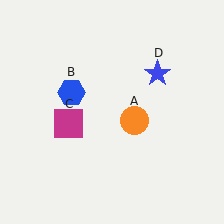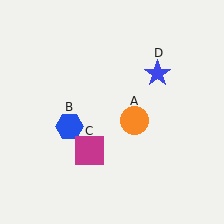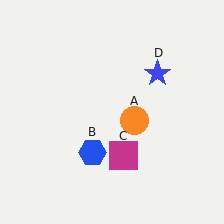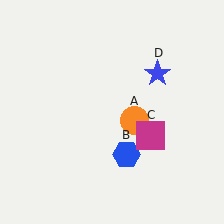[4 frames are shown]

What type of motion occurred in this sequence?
The blue hexagon (object B), magenta square (object C) rotated counterclockwise around the center of the scene.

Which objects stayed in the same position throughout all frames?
Orange circle (object A) and blue star (object D) remained stationary.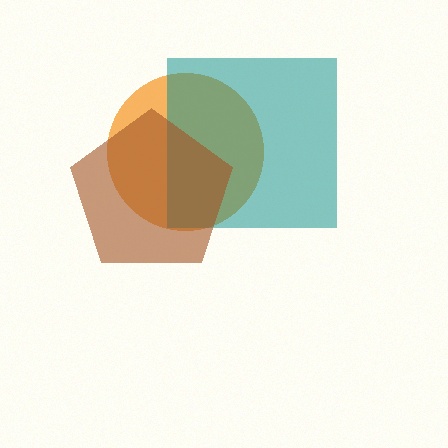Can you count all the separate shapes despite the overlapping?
Yes, there are 3 separate shapes.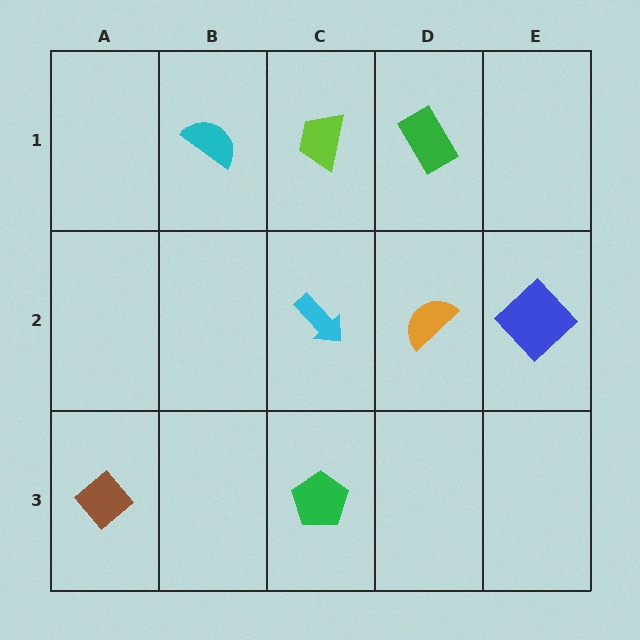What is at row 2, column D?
An orange semicircle.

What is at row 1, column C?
A lime trapezoid.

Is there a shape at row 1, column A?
No, that cell is empty.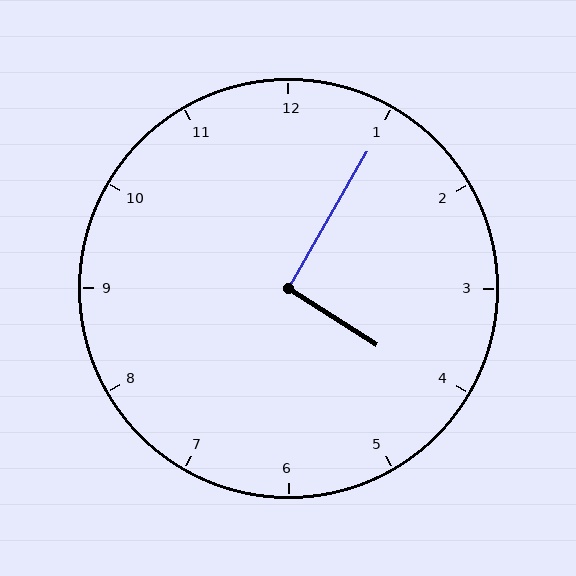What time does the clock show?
4:05.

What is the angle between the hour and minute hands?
Approximately 92 degrees.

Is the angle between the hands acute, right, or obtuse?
It is right.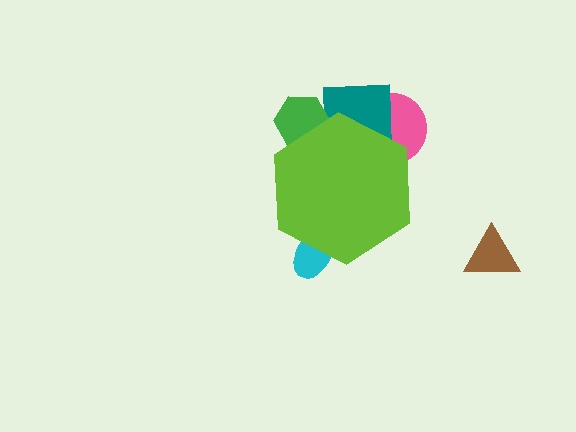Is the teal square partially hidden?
Yes, the teal square is partially hidden behind the lime hexagon.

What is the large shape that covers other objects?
A lime hexagon.